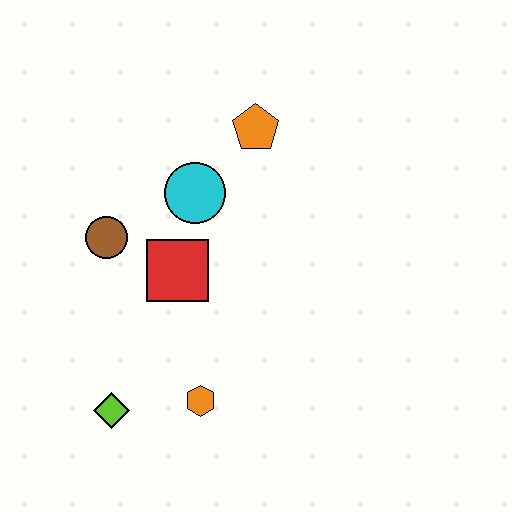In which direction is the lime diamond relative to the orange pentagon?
The lime diamond is below the orange pentagon.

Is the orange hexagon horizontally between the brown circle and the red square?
No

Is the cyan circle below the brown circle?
No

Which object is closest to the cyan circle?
The red square is closest to the cyan circle.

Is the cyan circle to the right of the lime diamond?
Yes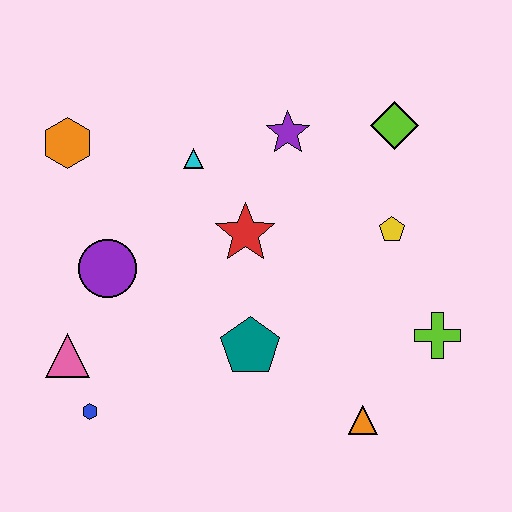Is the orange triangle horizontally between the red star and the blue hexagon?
No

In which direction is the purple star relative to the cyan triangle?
The purple star is to the right of the cyan triangle.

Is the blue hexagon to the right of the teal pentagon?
No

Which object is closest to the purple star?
The cyan triangle is closest to the purple star.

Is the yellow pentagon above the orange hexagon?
No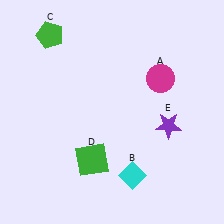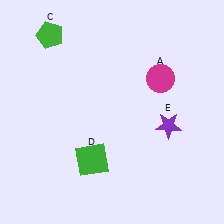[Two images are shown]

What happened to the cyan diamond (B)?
The cyan diamond (B) was removed in Image 2. It was in the bottom-right area of Image 1.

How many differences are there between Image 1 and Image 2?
There is 1 difference between the two images.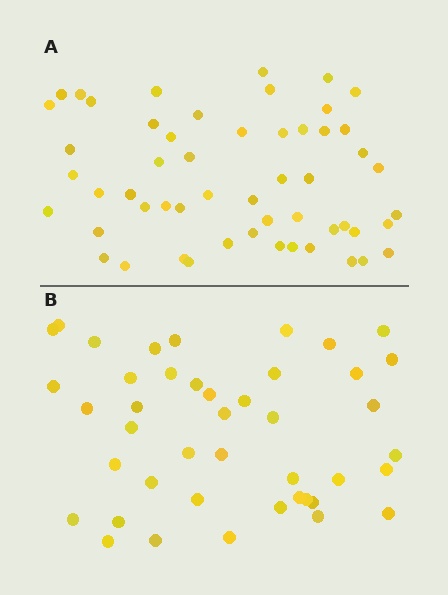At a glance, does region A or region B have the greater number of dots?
Region A (the top region) has more dots.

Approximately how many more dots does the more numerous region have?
Region A has roughly 12 or so more dots than region B.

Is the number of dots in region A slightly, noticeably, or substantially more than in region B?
Region A has noticeably more, but not dramatically so. The ratio is roughly 1.3 to 1.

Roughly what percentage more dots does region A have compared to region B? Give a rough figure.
About 25% more.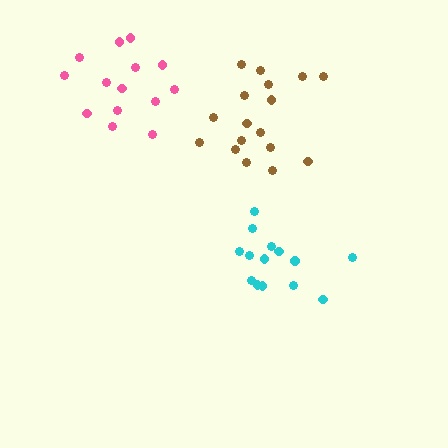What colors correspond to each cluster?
The clusters are colored: cyan, pink, brown.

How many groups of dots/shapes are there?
There are 3 groups.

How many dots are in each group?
Group 1: 14 dots, Group 2: 14 dots, Group 3: 17 dots (45 total).